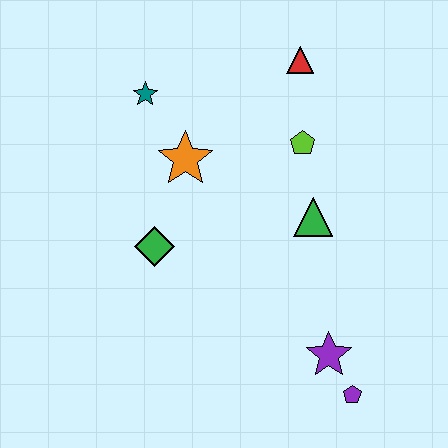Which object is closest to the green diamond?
The orange star is closest to the green diamond.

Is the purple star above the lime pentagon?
No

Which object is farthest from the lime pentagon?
The purple pentagon is farthest from the lime pentagon.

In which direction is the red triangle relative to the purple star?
The red triangle is above the purple star.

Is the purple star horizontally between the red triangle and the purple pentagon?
Yes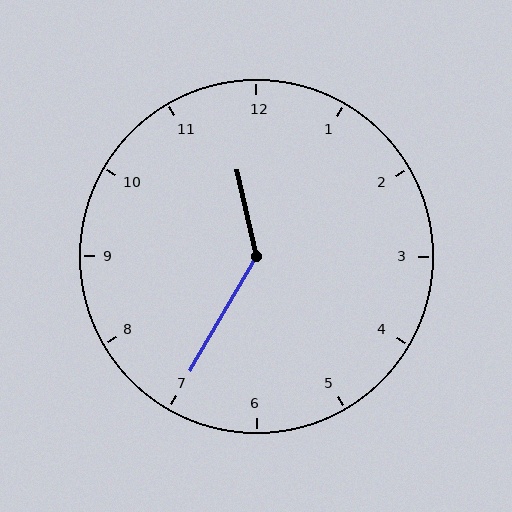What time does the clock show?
11:35.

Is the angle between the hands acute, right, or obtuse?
It is obtuse.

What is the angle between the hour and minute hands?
Approximately 138 degrees.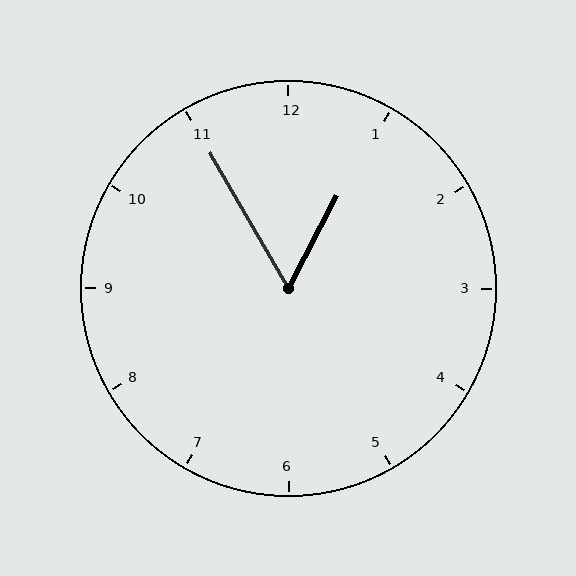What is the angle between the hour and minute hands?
Approximately 58 degrees.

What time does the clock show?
12:55.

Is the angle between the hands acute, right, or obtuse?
It is acute.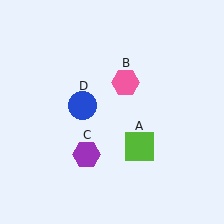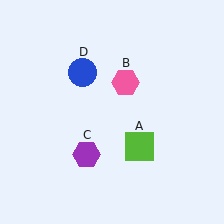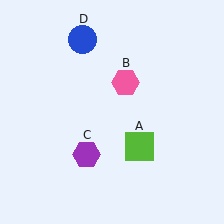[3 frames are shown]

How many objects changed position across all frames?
1 object changed position: blue circle (object D).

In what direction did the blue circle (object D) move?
The blue circle (object D) moved up.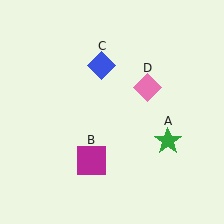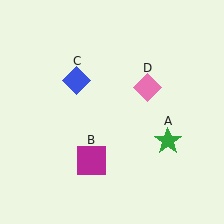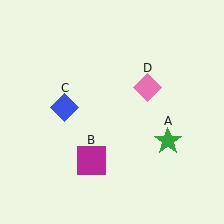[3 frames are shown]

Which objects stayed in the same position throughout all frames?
Green star (object A) and magenta square (object B) and pink diamond (object D) remained stationary.